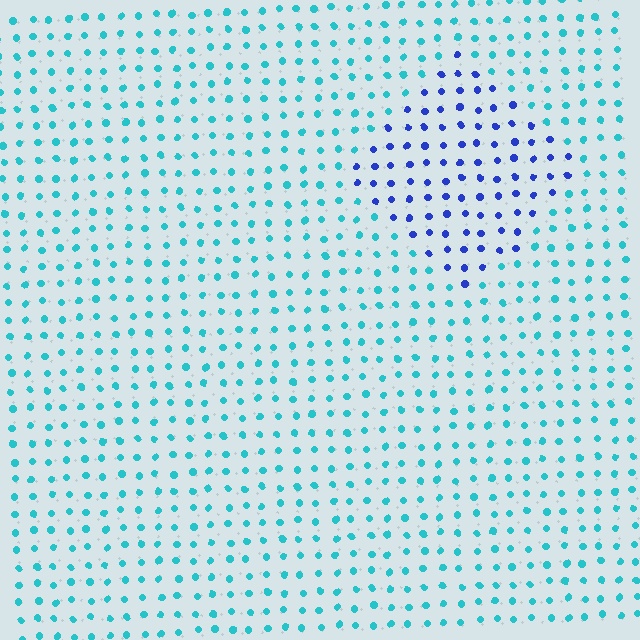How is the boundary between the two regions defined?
The boundary is defined purely by a slight shift in hue (about 50 degrees). Spacing, size, and orientation are identical on both sides.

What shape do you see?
I see a diamond.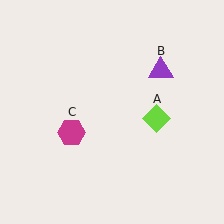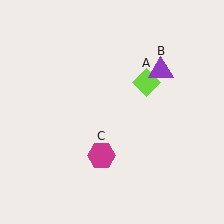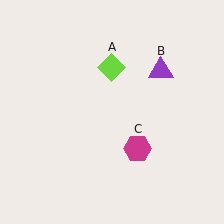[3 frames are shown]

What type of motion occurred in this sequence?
The lime diamond (object A), magenta hexagon (object C) rotated counterclockwise around the center of the scene.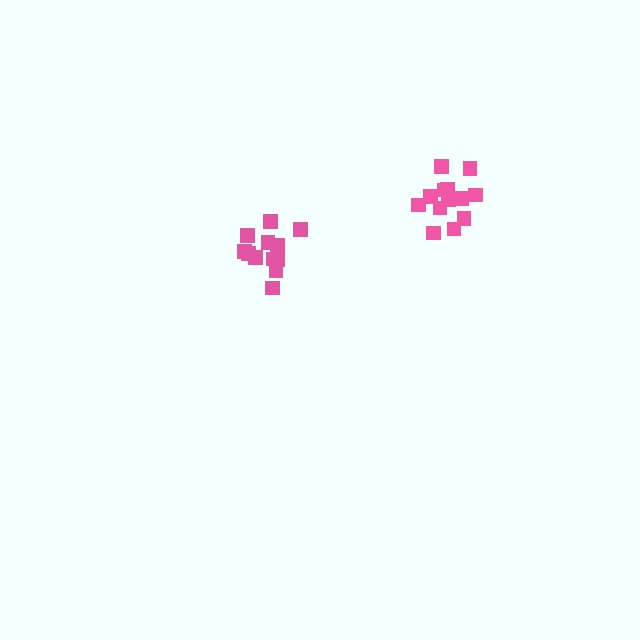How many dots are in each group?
Group 1: 13 dots, Group 2: 13 dots (26 total).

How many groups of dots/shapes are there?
There are 2 groups.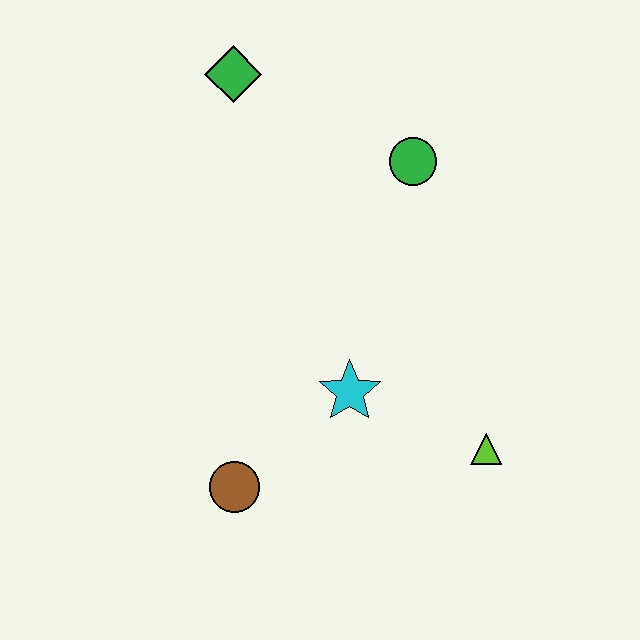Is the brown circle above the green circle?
No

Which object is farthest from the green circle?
The brown circle is farthest from the green circle.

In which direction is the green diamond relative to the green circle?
The green diamond is to the left of the green circle.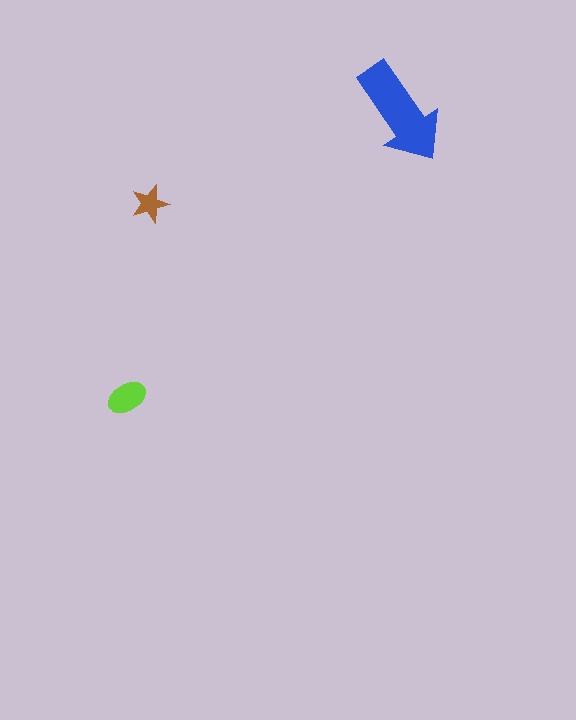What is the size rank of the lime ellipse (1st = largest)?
2nd.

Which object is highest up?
The blue arrow is topmost.